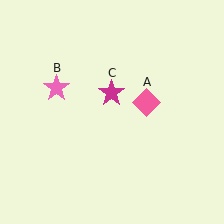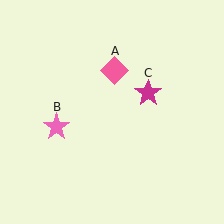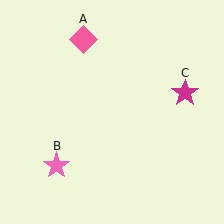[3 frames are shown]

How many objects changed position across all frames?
3 objects changed position: pink diamond (object A), pink star (object B), magenta star (object C).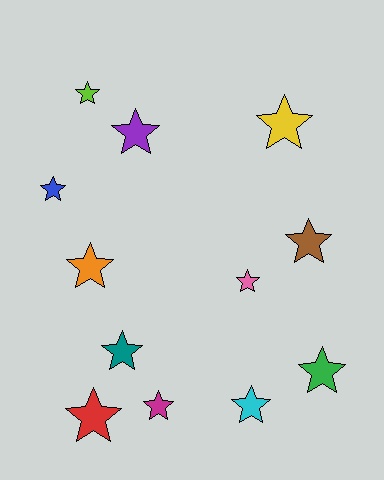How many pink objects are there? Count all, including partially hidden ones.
There is 1 pink object.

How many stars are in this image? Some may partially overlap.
There are 12 stars.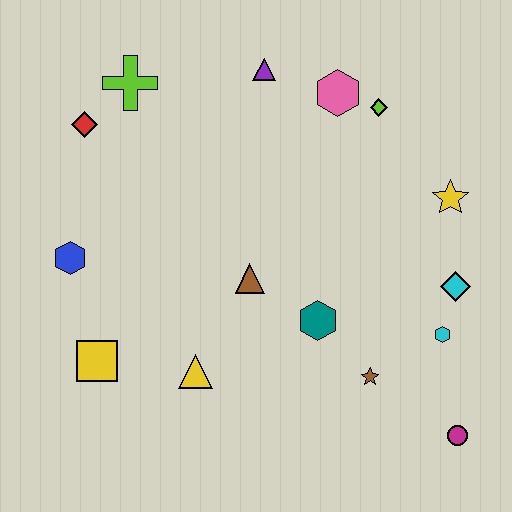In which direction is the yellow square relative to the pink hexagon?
The yellow square is below the pink hexagon.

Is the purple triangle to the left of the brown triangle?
No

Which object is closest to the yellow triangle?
The yellow square is closest to the yellow triangle.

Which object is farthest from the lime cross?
The magenta circle is farthest from the lime cross.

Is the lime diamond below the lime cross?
Yes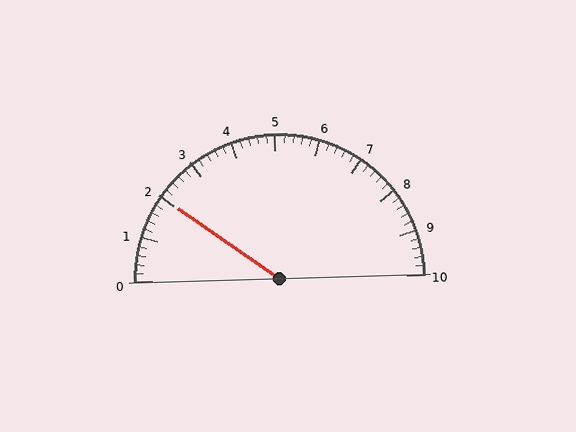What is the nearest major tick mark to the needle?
The nearest major tick mark is 2.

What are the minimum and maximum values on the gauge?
The gauge ranges from 0 to 10.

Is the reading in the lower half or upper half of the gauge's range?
The reading is in the lower half of the range (0 to 10).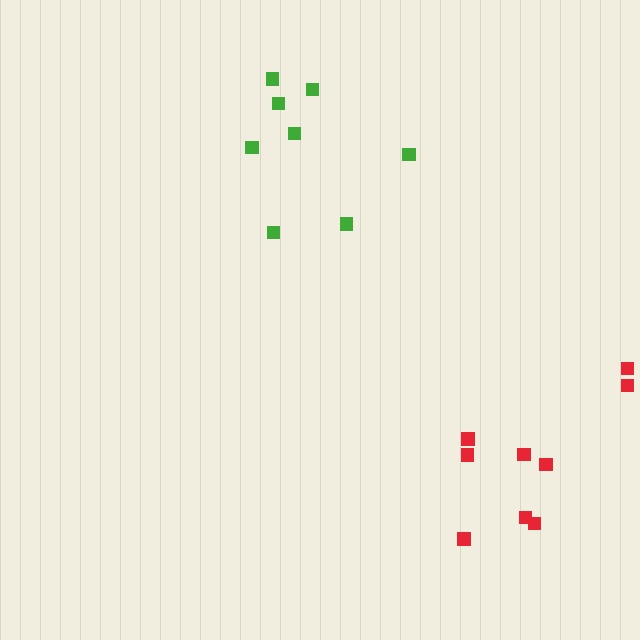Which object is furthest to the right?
The red cluster is rightmost.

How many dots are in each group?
Group 1: 9 dots, Group 2: 8 dots (17 total).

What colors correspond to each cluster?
The clusters are colored: red, green.